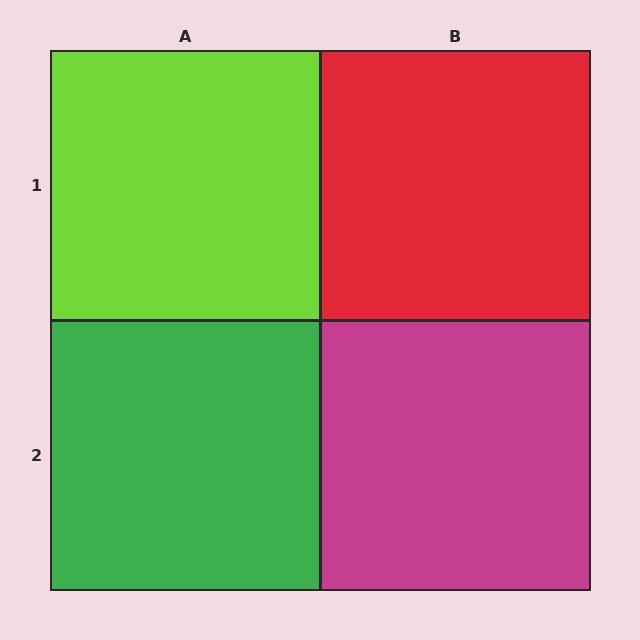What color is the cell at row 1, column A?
Lime.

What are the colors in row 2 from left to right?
Green, magenta.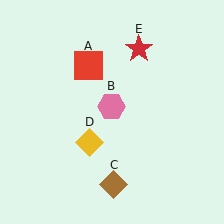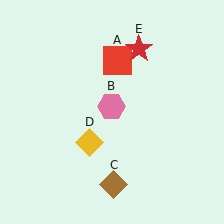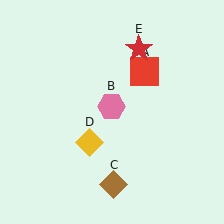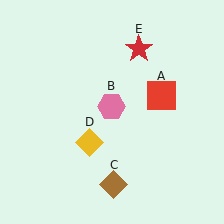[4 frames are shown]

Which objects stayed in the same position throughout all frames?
Pink hexagon (object B) and brown diamond (object C) and yellow diamond (object D) and red star (object E) remained stationary.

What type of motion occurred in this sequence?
The red square (object A) rotated clockwise around the center of the scene.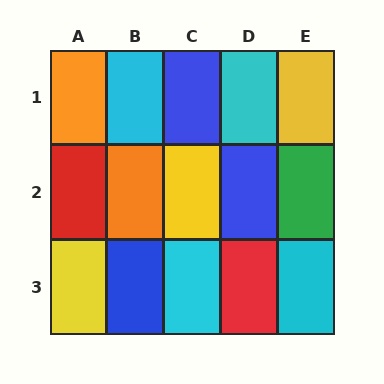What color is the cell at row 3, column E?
Cyan.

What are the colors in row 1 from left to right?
Orange, cyan, blue, cyan, yellow.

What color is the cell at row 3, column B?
Blue.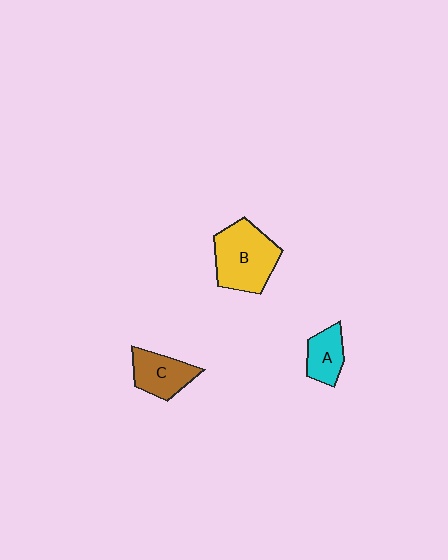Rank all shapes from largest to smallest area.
From largest to smallest: B (yellow), C (brown), A (cyan).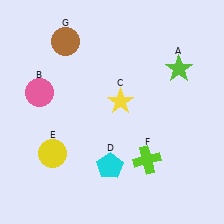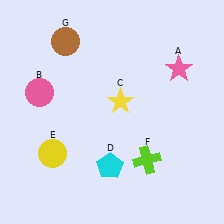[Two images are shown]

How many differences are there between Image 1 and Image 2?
There is 1 difference between the two images.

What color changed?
The star (A) changed from lime in Image 1 to pink in Image 2.